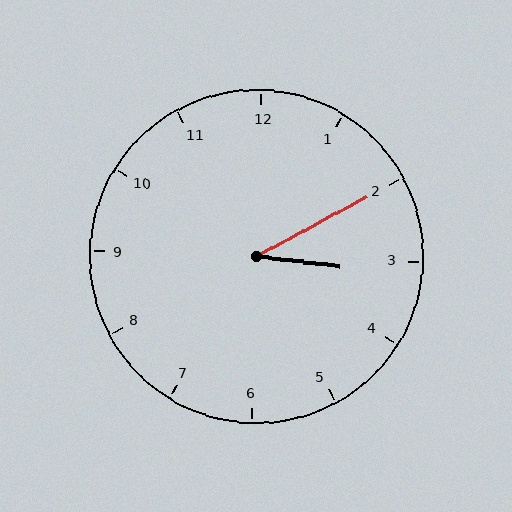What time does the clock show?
3:10.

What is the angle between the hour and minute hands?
Approximately 35 degrees.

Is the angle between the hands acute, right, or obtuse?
It is acute.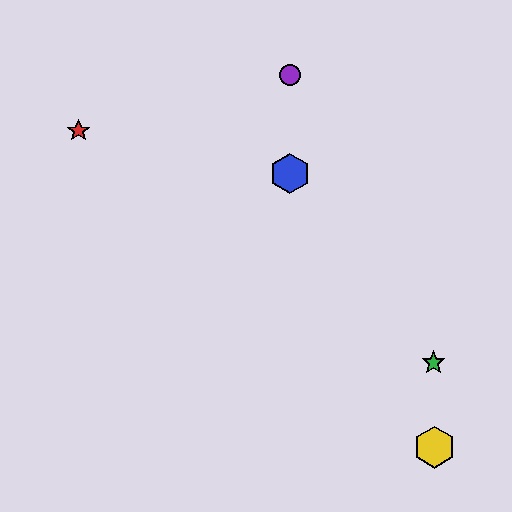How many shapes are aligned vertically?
2 shapes (the blue hexagon, the purple circle) are aligned vertically.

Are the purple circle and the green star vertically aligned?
No, the purple circle is at x≈290 and the green star is at x≈434.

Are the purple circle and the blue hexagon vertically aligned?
Yes, both are at x≈290.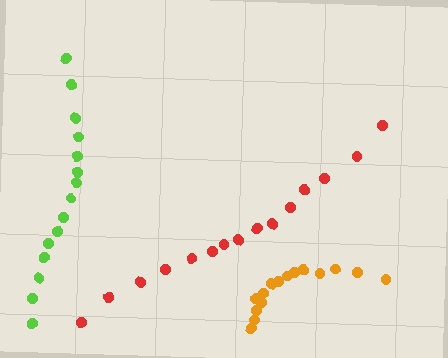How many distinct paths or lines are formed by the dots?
There are 3 distinct paths.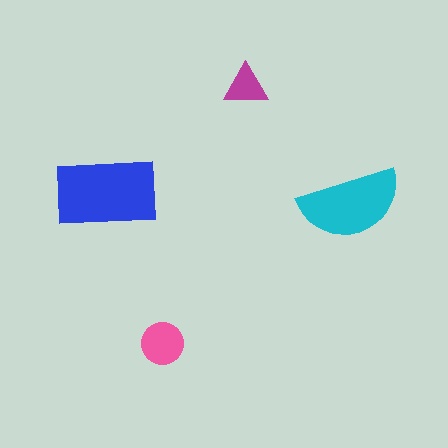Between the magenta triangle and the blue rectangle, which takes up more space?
The blue rectangle.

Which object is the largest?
The blue rectangle.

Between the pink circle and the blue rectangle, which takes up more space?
The blue rectangle.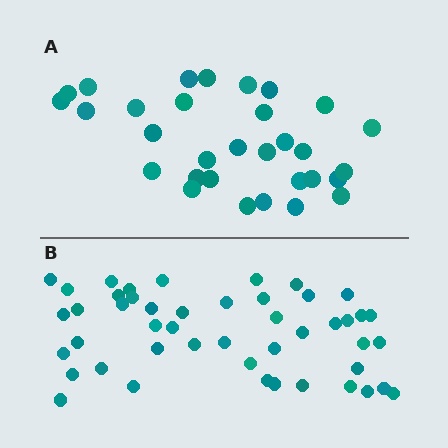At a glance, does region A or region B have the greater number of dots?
Region B (the bottom region) has more dots.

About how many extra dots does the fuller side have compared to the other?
Region B has approximately 15 more dots than region A.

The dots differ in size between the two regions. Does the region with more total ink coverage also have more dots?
No. Region A has more total ink coverage because its dots are larger, but region B actually contains more individual dots. Total area can be misleading — the number of items is what matters here.